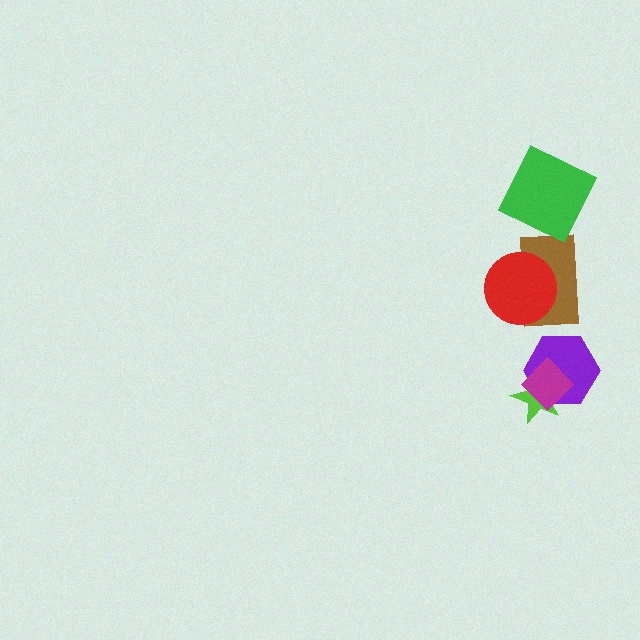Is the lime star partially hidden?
Yes, it is partially covered by another shape.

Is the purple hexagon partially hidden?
Yes, it is partially covered by another shape.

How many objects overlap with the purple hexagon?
2 objects overlap with the purple hexagon.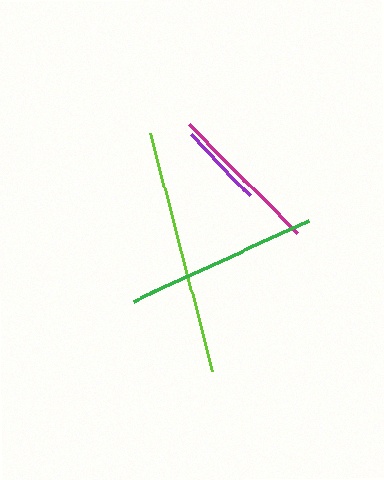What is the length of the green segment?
The green segment is approximately 193 pixels long.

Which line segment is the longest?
The lime line is the longest at approximately 245 pixels.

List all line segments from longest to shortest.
From longest to shortest: lime, green, magenta, purple.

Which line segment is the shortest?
The purple line is the shortest at approximately 85 pixels.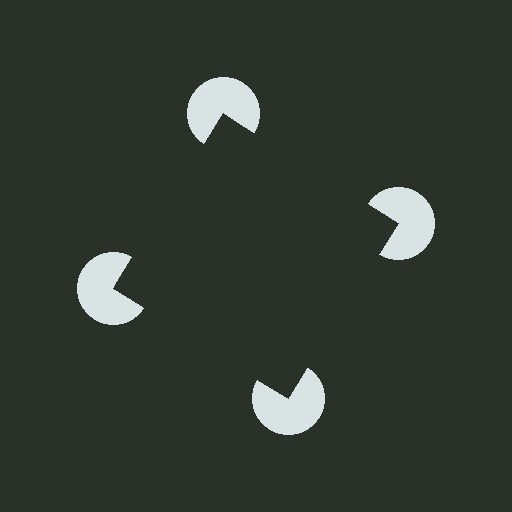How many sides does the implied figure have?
4 sides.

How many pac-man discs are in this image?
There are 4 — one at each vertex of the illusory square.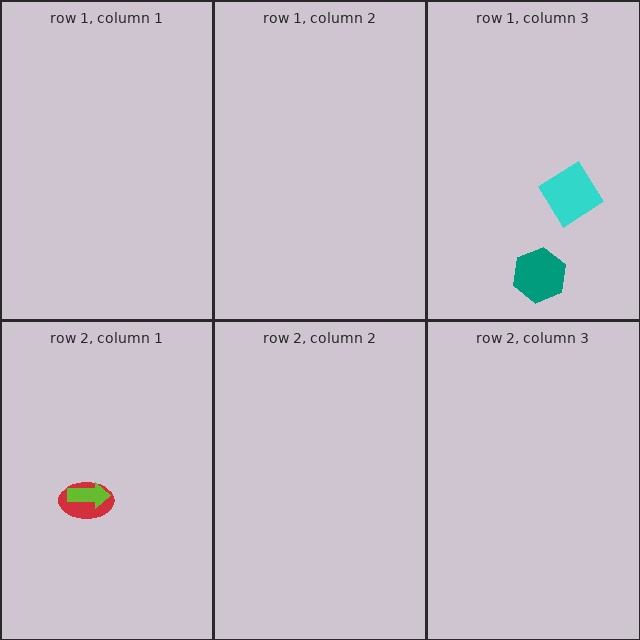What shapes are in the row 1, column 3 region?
The cyan diamond, the teal hexagon.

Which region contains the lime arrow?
The row 2, column 1 region.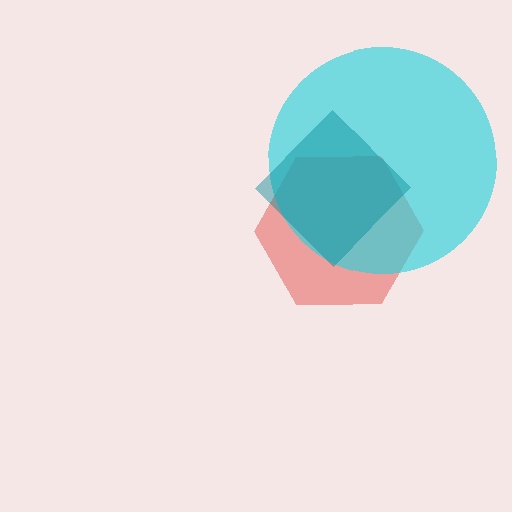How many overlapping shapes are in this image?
There are 3 overlapping shapes in the image.